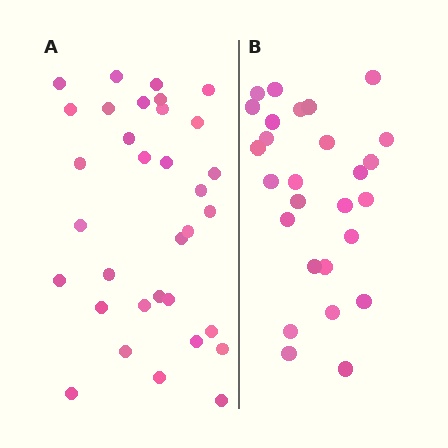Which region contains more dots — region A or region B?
Region A (the left region) has more dots.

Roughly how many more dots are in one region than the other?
Region A has about 6 more dots than region B.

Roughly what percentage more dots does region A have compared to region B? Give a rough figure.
About 20% more.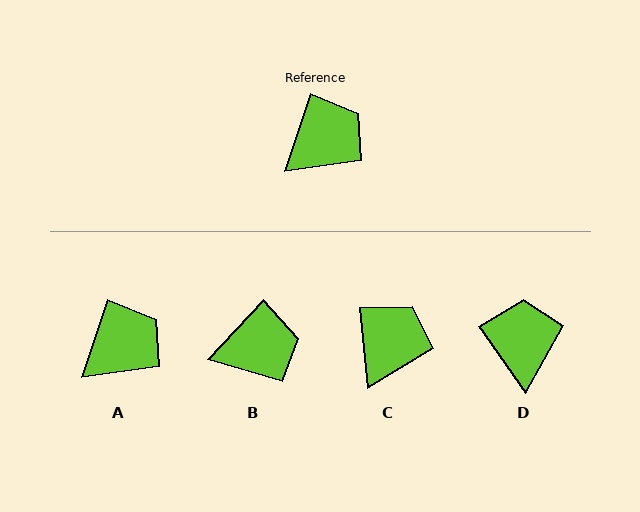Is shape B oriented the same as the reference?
No, it is off by about 24 degrees.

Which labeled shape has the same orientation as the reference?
A.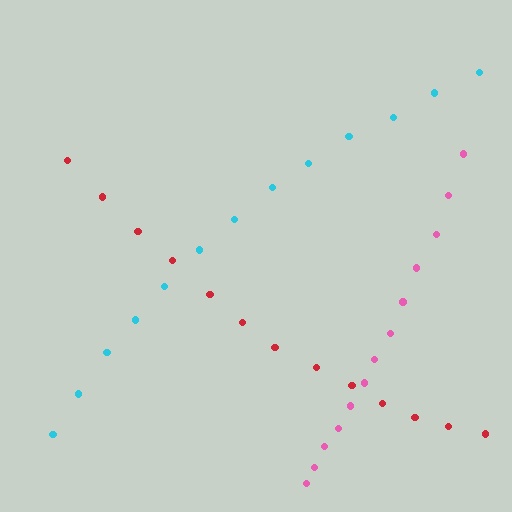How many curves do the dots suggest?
There are 3 distinct paths.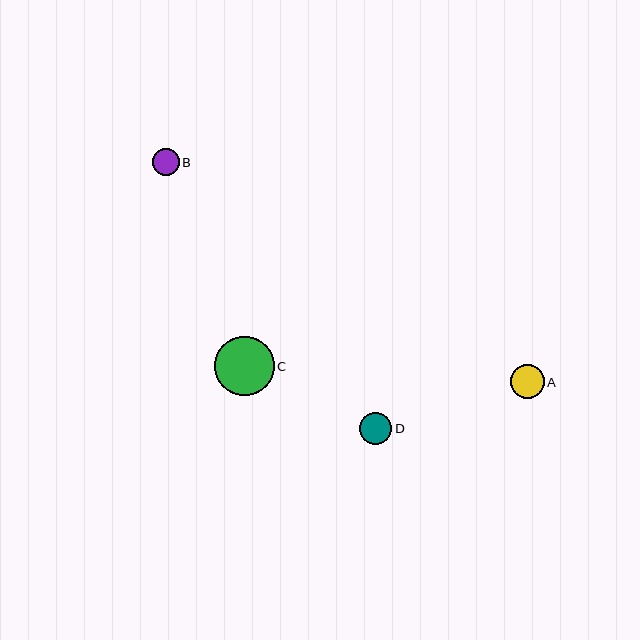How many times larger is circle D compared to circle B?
Circle D is approximately 1.2 times the size of circle B.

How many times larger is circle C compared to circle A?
Circle C is approximately 1.8 times the size of circle A.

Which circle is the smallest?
Circle B is the smallest with a size of approximately 27 pixels.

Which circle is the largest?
Circle C is the largest with a size of approximately 59 pixels.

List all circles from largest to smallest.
From largest to smallest: C, A, D, B.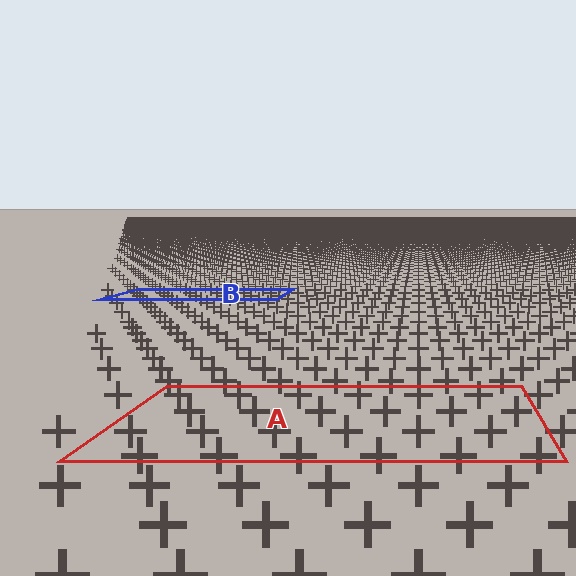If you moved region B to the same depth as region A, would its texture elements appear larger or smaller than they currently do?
They would appear larger. At a closer depth, the same texture elements are projected at a bigger on-screen size.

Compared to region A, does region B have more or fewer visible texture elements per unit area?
Region B has more texture elements per unit area — they are packed more densely because it is farther away.